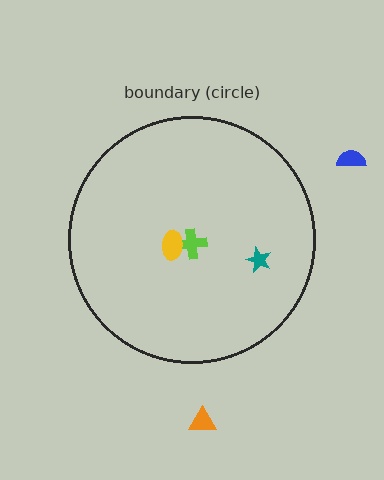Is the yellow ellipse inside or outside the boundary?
Inside.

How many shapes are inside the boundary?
3 inside, 2 outside.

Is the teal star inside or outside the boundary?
Inside.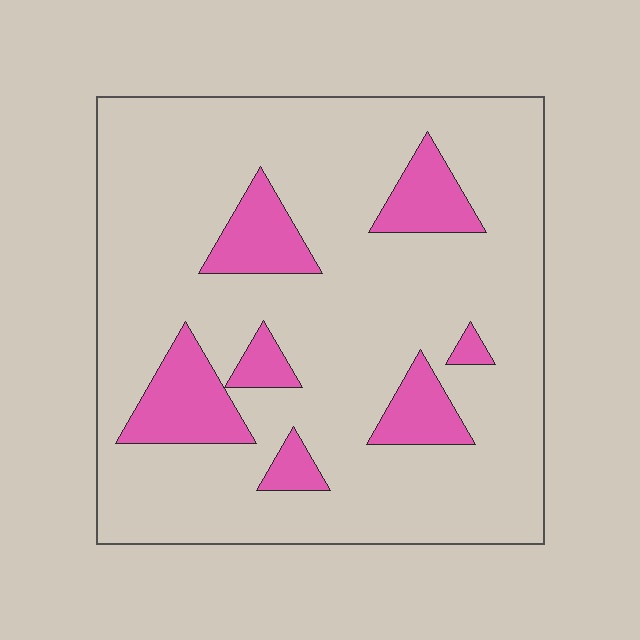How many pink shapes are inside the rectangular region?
7.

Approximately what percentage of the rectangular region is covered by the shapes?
Approximately 15%.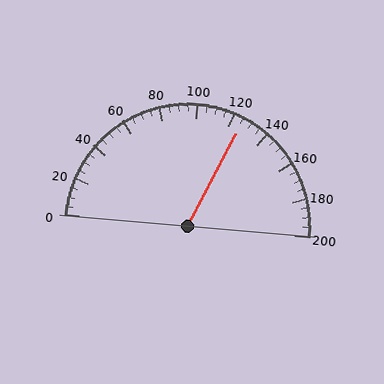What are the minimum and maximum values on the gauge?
The gauge ranges from 0 to 200.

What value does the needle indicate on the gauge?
The needle indicates approximately 125.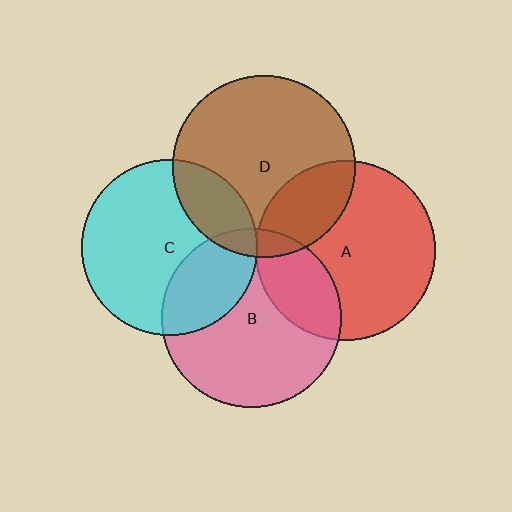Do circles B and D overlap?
Yes.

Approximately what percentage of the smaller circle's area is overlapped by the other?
Approximately 10%.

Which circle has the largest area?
Circle D (brown).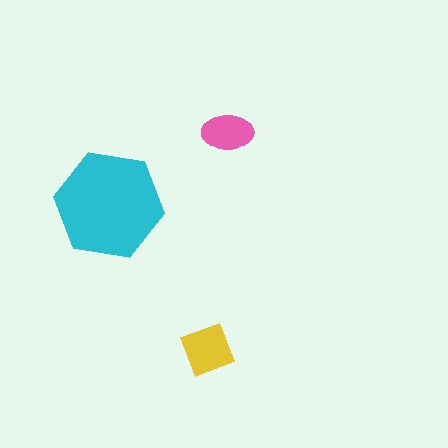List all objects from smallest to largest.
The pink ellipse, the yellow diamond, the cyan hexagon.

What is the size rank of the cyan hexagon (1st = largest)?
1st.